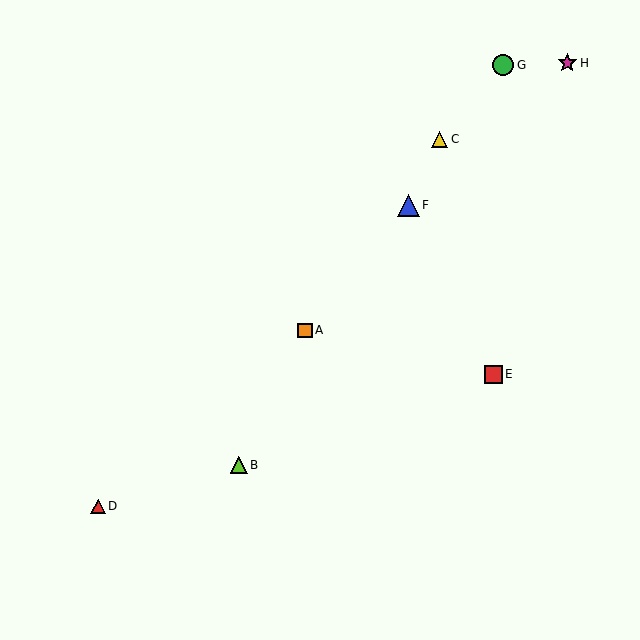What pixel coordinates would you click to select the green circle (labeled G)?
Click at (503, 65) to select the green circle G.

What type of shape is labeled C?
Shape C is a yellow triangle.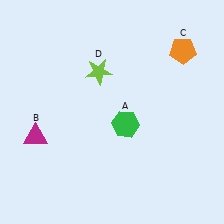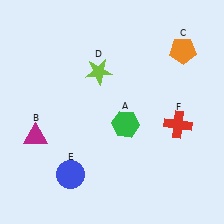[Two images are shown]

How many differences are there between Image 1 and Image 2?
There are 2 differences between the two images.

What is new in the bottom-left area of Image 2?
A blue circle (E) was added in the bottom-left area of Image 2.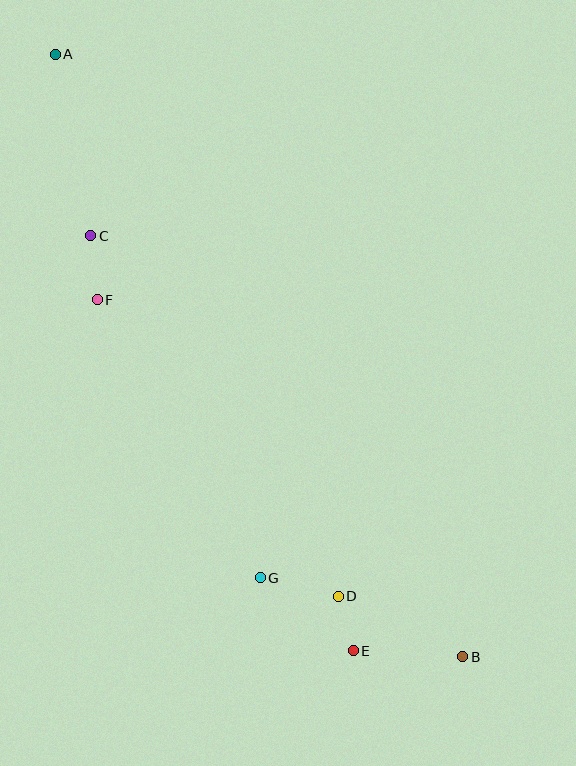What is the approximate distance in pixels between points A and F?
The distance between A and F is approximately 249 pixels.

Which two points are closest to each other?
Points D and E are closest to each other.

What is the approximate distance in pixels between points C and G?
The distance between C and G is approximately 382 pixels.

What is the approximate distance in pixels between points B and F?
The distance between B and F is approximately 511 pixels.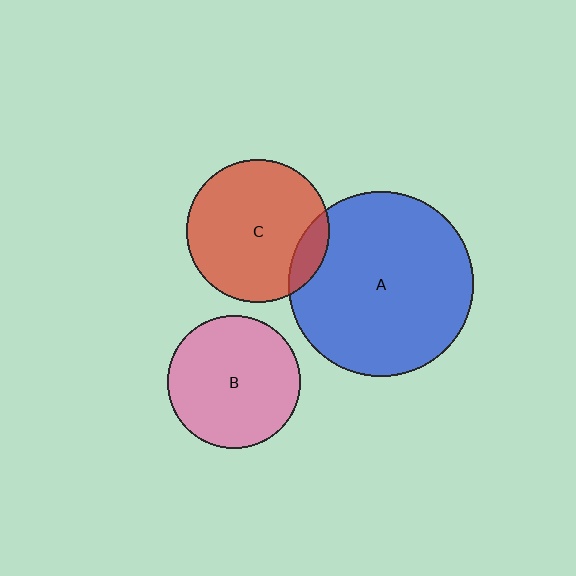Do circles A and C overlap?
Yes.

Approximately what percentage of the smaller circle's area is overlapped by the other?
Approximately 10%.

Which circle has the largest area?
Circle A (blue).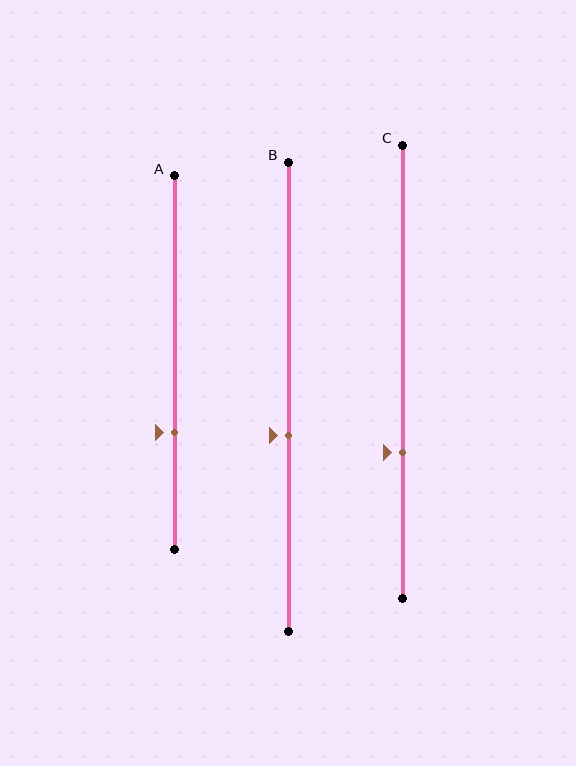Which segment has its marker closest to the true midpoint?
Segment B has its marker closest to the true midpoint.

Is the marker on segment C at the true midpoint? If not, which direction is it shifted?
No, the marker on segment C is shifted downward by about 18% of the segment length.